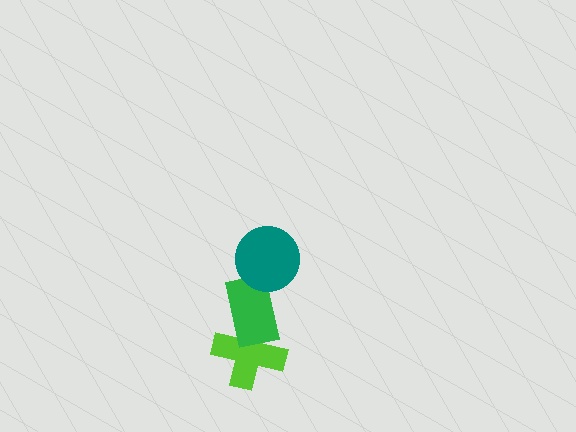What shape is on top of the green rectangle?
The teal circle is on top of the green rectangle.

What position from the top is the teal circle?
The teal circle is 1st from the top.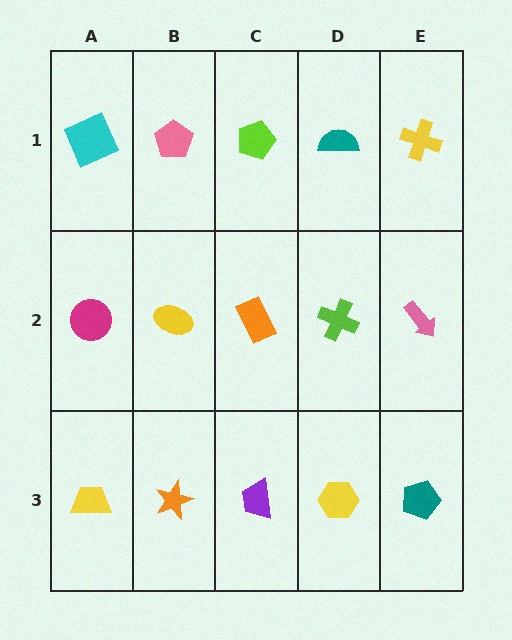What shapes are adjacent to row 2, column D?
A teal semicircle (row 1, column D), a yellow hexagon (row 3, column D), an orange rectangle (row 2, column C), a pink arrow (row 2, column E).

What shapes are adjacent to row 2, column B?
A pink pentagon (row 1, column B), an orange star (row 3, column B), a magenta circle (row 2, column A), an orange rectangle (row 2, column C).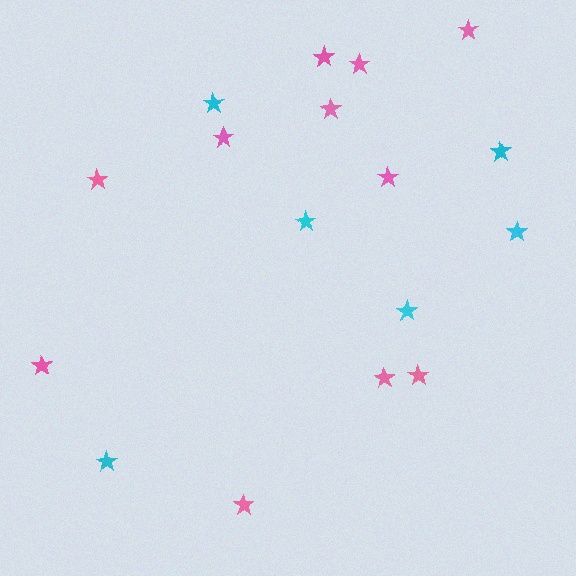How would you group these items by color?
There are 2 groups: one group of cyan stars (6) and one group of pink stars (11).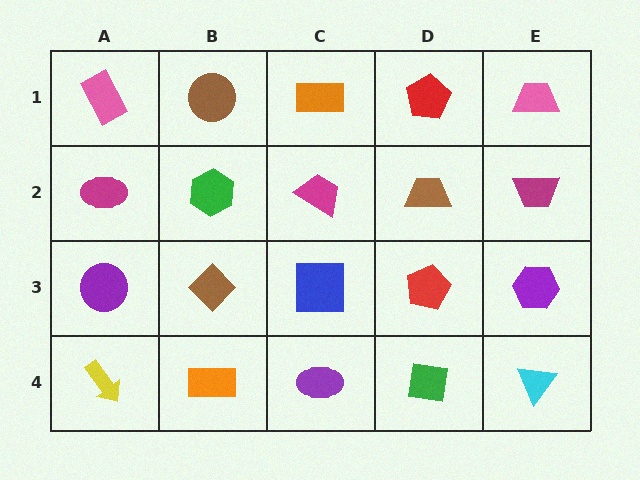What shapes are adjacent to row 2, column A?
A pink rectangle (row 1, column A), a purple circle (row 3, column A), a green hexagon (row 2, column B).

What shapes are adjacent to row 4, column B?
A brown diamond (row 3, column B), a yellow arrow (row 4, column A), a purple ellipse (row 4, column C).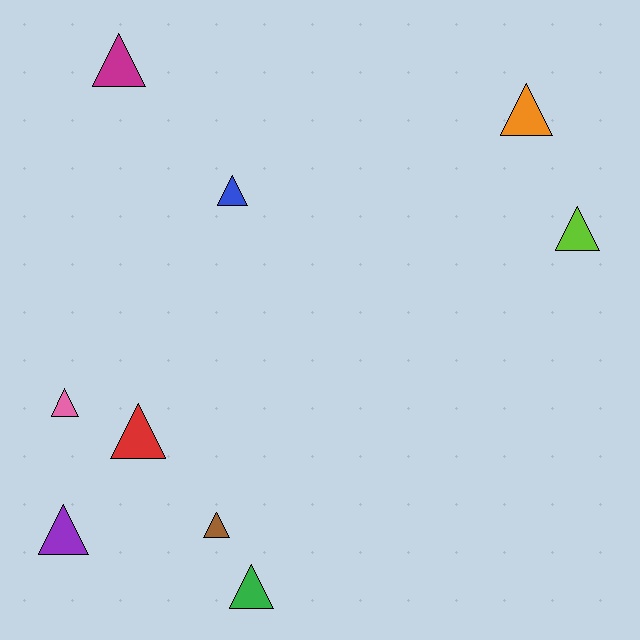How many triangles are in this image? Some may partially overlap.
There are 9 triangles.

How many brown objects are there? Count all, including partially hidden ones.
There is 1 brown object.